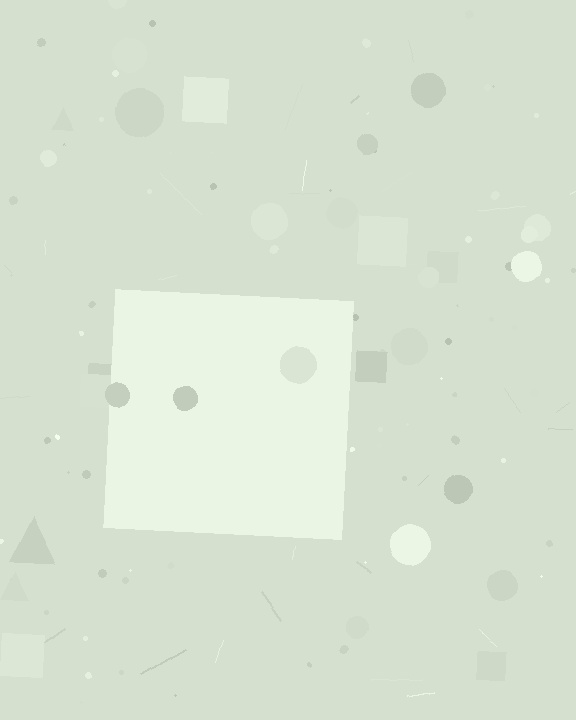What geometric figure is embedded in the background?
A square is embedded in the background.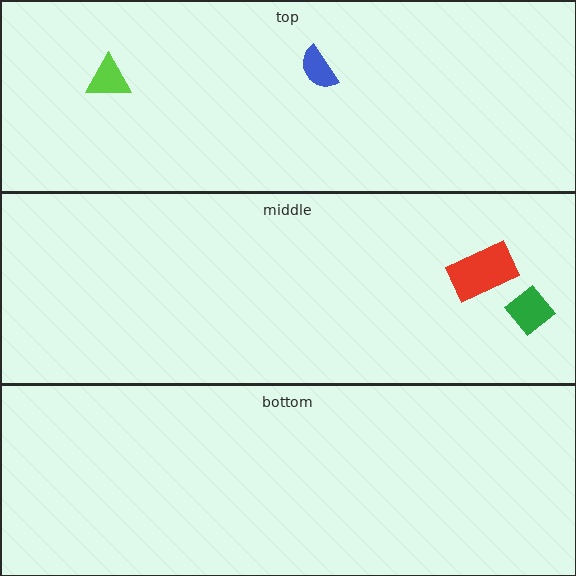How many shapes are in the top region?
2.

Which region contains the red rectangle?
The middle region.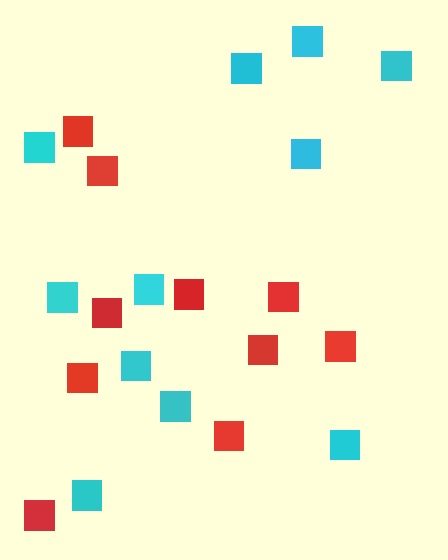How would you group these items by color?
There are 2 groups: one group of cyan squares (11) and one group of red squares (10).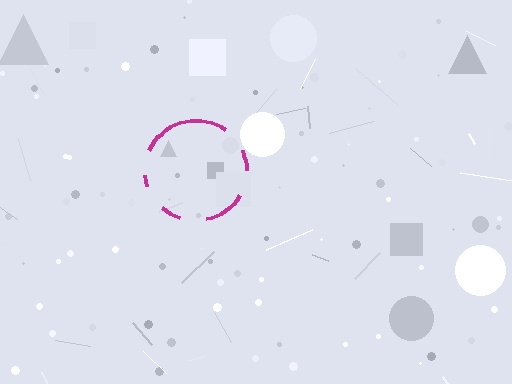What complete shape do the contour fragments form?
The contour fragments form a circle.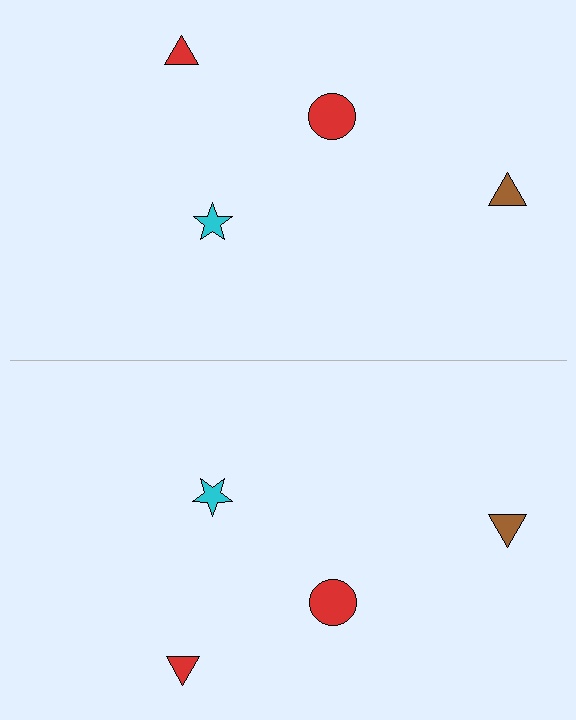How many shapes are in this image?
There are 8 shapes in this image.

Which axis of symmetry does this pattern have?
The pattern has a horizontal axis of symmetry running through the center of the image.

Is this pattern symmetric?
Yes, this pattern has bilateral (reflection) symmetry.